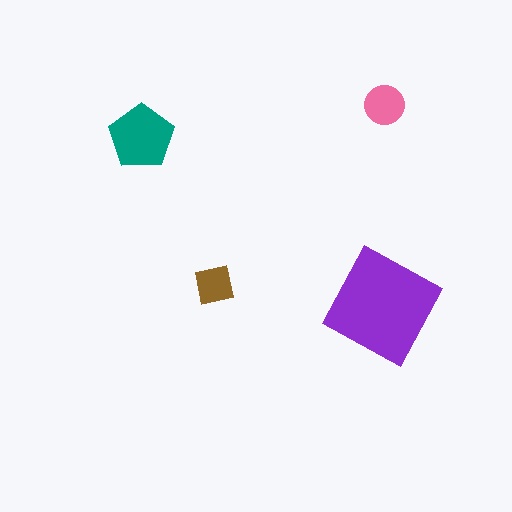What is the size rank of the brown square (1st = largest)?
4th.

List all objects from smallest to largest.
The brown square, the pink circle, the teal pentagon, the purple square.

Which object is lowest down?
The purple square is bottommost.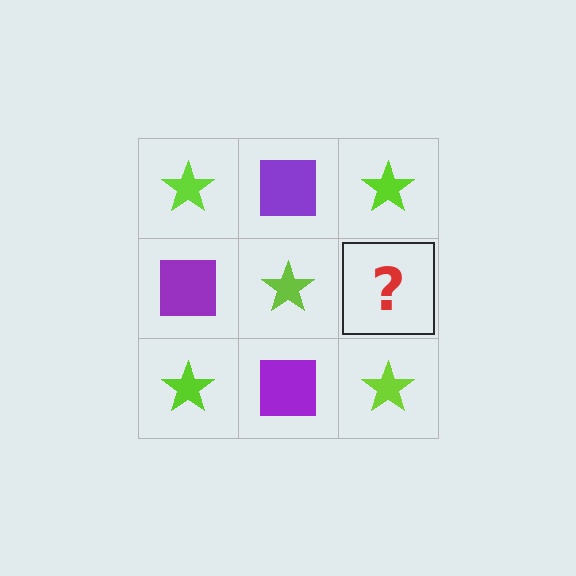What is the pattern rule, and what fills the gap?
The rule is that it alternates lime star and purple square in a checkerboard pattern. The gap should be filled with a purple square.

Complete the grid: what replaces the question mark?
The question mark should be replaced with a purple square.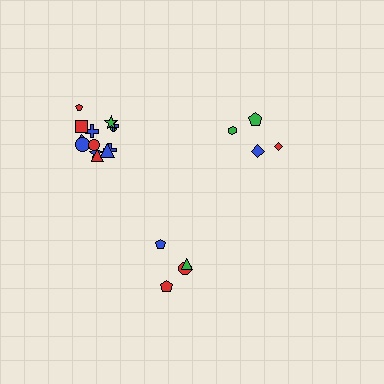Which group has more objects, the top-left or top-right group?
The top-left group.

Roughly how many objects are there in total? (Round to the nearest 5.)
Roughly 25 objects in total.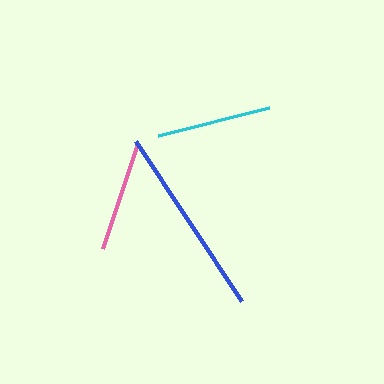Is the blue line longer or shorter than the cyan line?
The blue line is longer than the cyan line.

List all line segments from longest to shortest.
From longest to shortest: blue, cyan, pink.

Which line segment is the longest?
The blue line is the longest at approximately 192 pixels.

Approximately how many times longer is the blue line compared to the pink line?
The blue line is approximately 1.7 times the length of the pink line.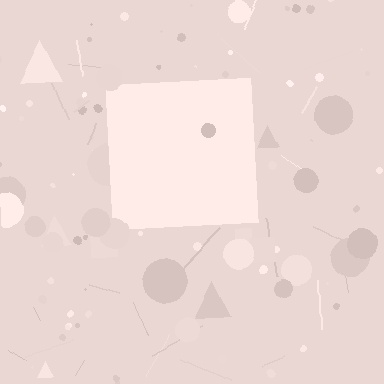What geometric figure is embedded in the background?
A square is embedded in the background.